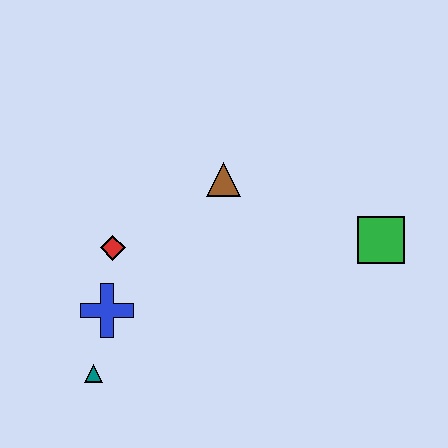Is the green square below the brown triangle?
Yes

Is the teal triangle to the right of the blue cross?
No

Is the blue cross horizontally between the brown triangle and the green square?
No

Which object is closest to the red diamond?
The blue cross is closest to the red diamond.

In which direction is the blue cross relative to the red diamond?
The blue cross is below the red diamond.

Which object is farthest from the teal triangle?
The green square is farthest from the teal triangle.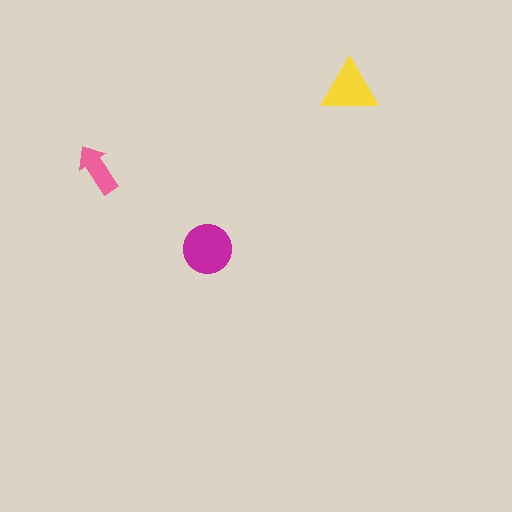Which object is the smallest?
The pink arrow.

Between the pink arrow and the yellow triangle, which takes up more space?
The yellow triangle.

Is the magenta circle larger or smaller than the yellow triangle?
Larger.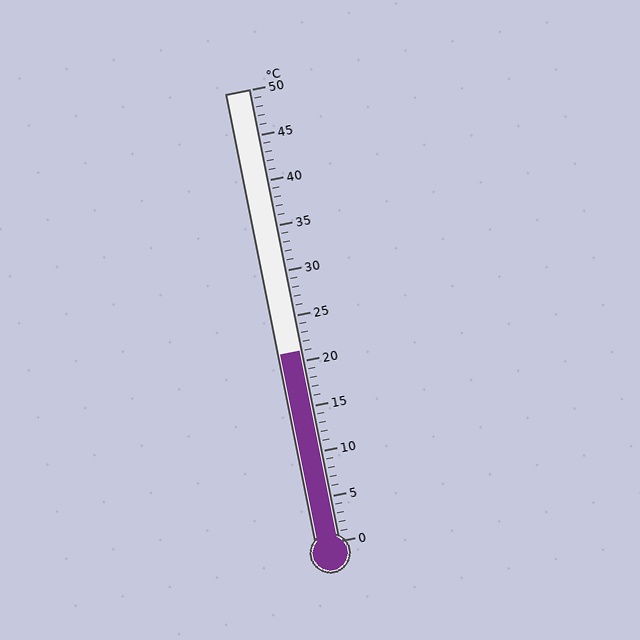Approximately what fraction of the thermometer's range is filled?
The thermometer is filled to approximately 40% of its range.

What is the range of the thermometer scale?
The thermometer scale ranges from 0°C to 50°C.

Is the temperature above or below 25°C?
The temperature is below 25°C.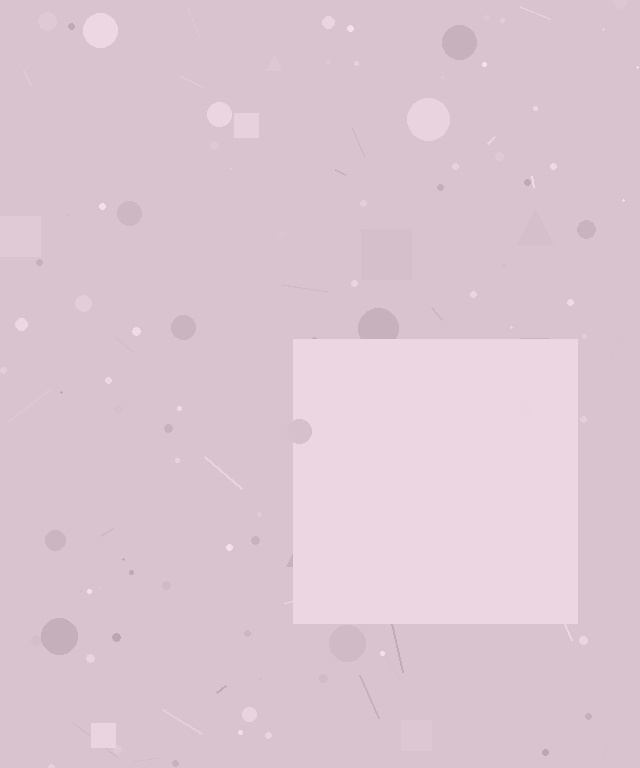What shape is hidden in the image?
A square is hidden in the image.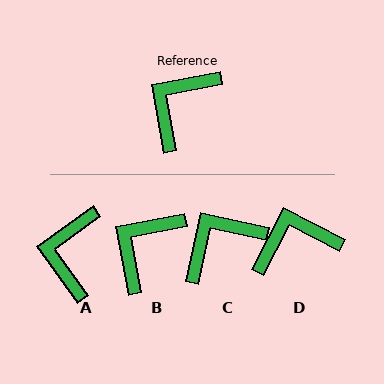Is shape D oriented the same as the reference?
No, it is off by about 38 degrees.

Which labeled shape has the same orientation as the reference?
B.